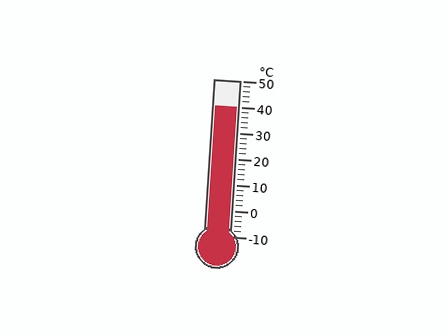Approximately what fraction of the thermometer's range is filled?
The thermometer is filled to approximately 85% of its range.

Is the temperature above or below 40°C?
The temperature is at 40°C.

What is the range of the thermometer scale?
The thermometer scale ranges from -10°C to 50°C.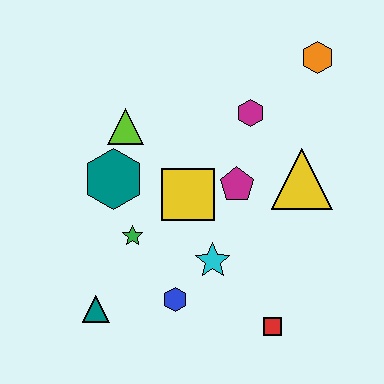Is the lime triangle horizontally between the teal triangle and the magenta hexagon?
Yes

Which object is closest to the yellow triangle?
The magenta pentagon is closest to the yellow triangle.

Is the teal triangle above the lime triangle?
No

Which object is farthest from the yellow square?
The orange hexagon is farthest from the yellow square.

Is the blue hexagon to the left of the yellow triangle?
Yes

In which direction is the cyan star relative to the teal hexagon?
The cyan star is to the right of the teal hexagon.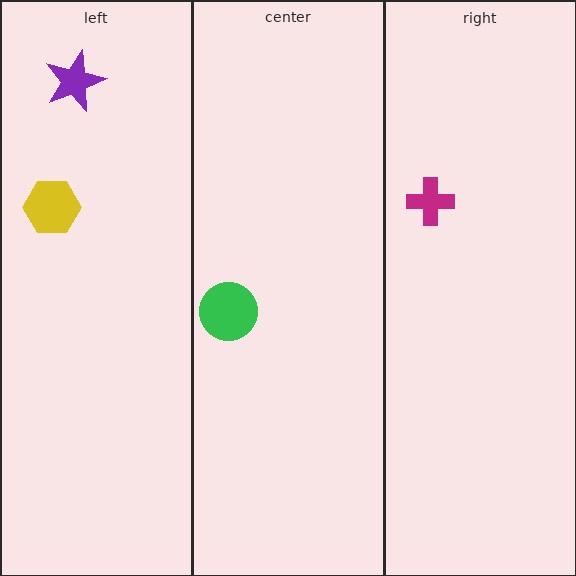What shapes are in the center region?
The green circle.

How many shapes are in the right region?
1.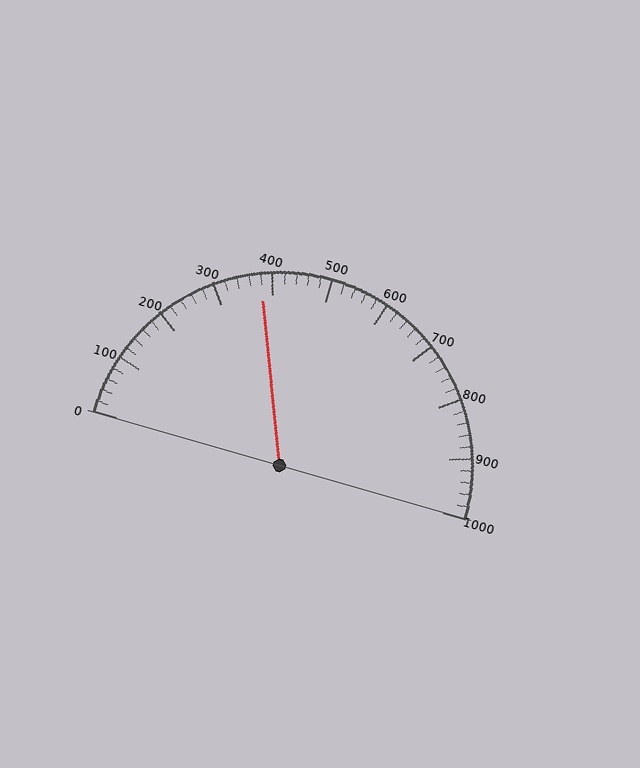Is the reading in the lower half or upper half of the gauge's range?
The reading is in the lower half of the range (0 to 1000).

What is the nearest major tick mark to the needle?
The nearest major tick mark is 400.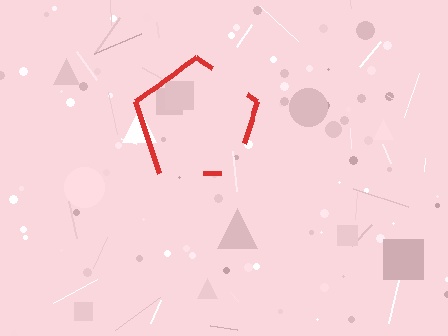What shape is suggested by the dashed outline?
The dashed outline suggests a pentagon.